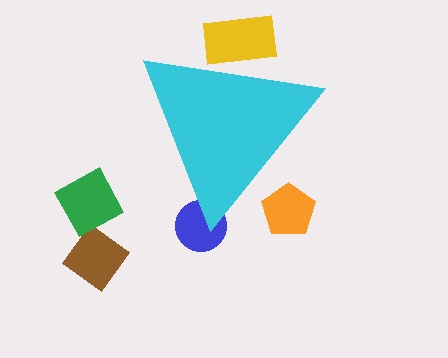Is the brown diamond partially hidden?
No, the brown diamond is fully visible.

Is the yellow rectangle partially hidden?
Yes, the yellow rectangle is partially hidden behind the cyan triangle.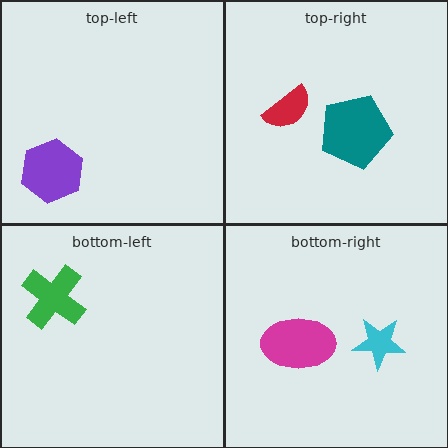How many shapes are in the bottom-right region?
2.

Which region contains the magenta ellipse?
The bottom-right region.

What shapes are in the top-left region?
The purple hexagon.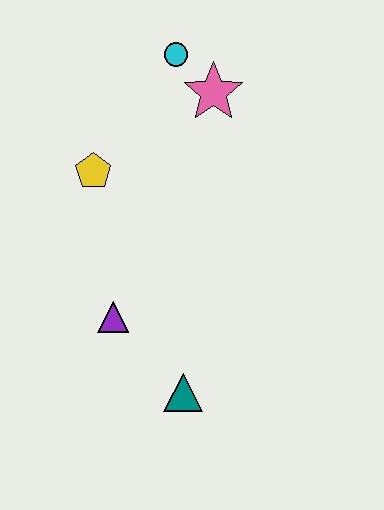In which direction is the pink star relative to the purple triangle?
The pink star is above the purple triangle.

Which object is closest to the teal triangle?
The purple triangle is closest to the teal triangle.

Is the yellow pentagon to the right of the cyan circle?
No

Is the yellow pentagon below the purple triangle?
No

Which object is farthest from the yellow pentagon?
The teal triangle is farthest from the yellow pentagon.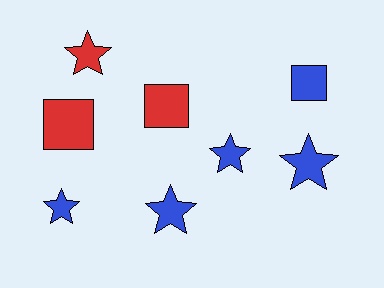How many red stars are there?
There is 1 red star.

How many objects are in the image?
There are 8 objects.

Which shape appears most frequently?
Star, with 5 objects.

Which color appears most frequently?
Blue, with 5 objects.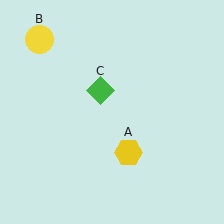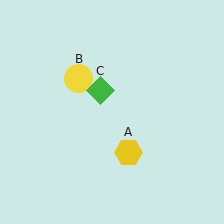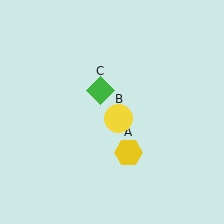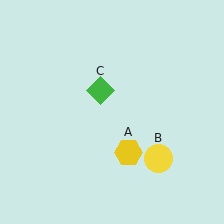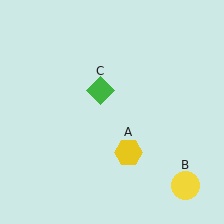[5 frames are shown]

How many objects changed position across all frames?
1 object changed position: yellow circle (object B).